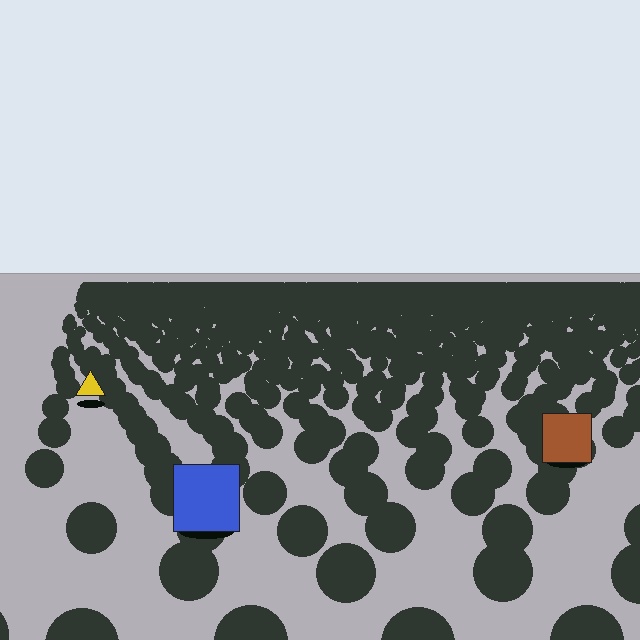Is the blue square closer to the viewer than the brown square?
Yes. The blue square is closer — you can tell from the texture gradient: the ground texture is coarser near it.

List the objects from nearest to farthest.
From nearest to farthest: the blue square, the brown square, the yellow triangle.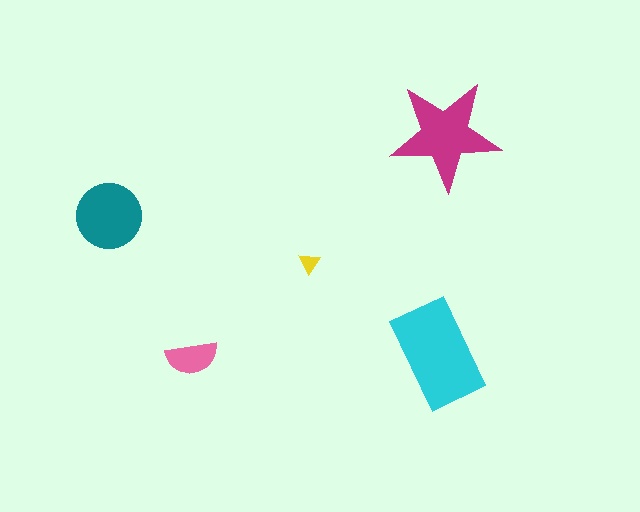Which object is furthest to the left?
The teal circle is leftmost.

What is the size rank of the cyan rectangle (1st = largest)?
1st.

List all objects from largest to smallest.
The cyan rectangle, the magenta star, the teal circle, the pink semicircle, the yellow triangle.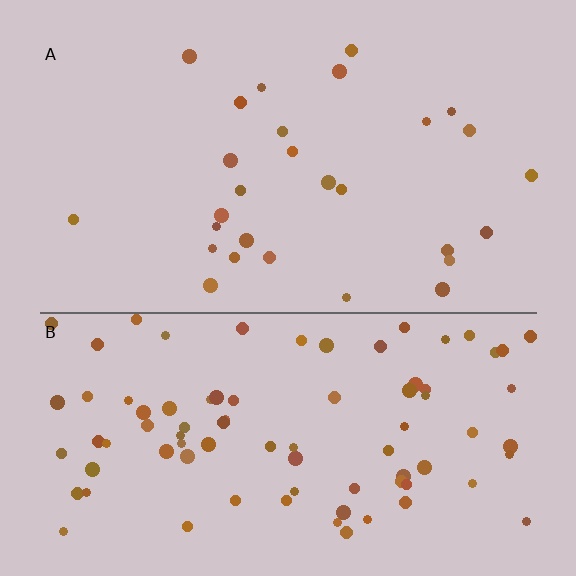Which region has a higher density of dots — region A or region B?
B (the bottom).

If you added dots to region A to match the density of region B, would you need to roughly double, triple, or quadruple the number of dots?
Approximately triple.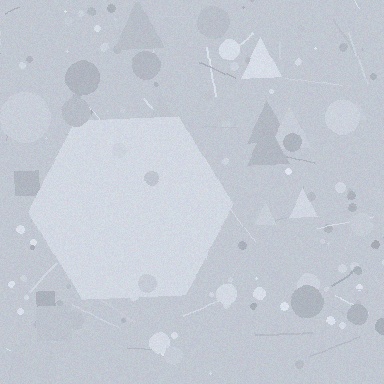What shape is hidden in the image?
A hexagon is hidden in the image.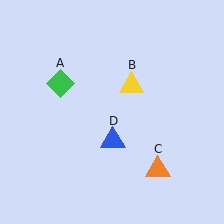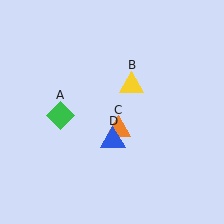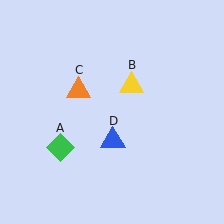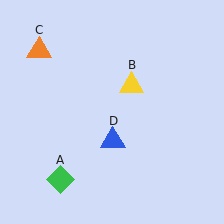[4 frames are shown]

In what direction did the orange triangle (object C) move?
The orange triangle (object C) moved up and to the left.